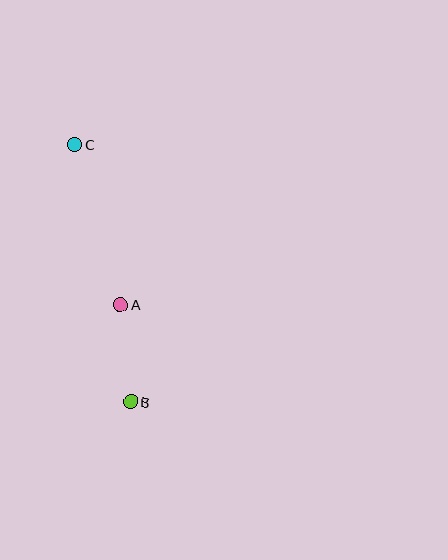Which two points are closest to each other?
Points A and B are closest to each other.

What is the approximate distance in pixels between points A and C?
The distance between A and C is approximately 167 pixels.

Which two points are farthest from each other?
Points B and C are farthest from each other.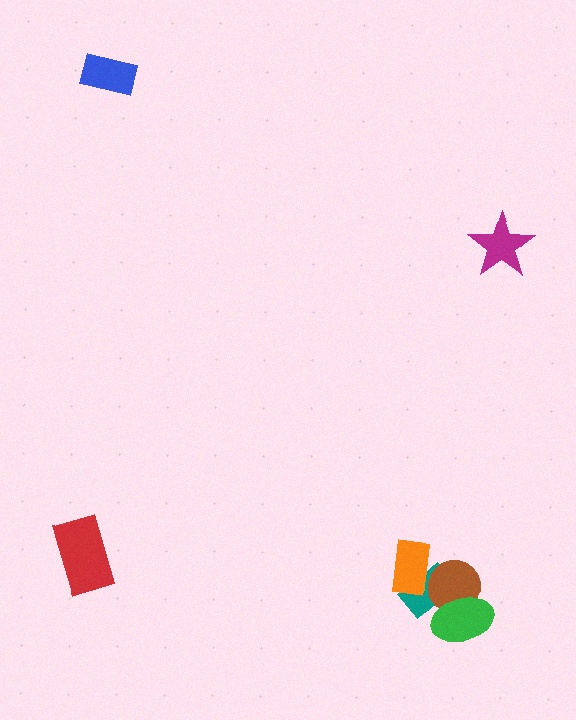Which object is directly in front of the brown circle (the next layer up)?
The orange rectangle is directly in front of the brown circle.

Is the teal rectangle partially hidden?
Yes, it is partially covered by another shape.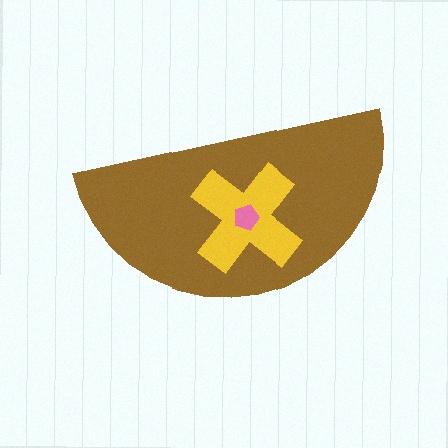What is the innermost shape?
The pink pentagon.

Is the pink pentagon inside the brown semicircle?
Yes.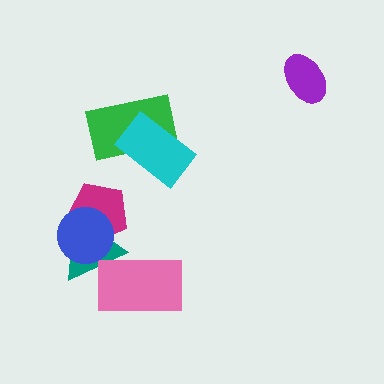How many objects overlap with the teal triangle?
3 objects overlap with the teal triangle.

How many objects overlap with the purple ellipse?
0 objects overlap with the purple ellipse.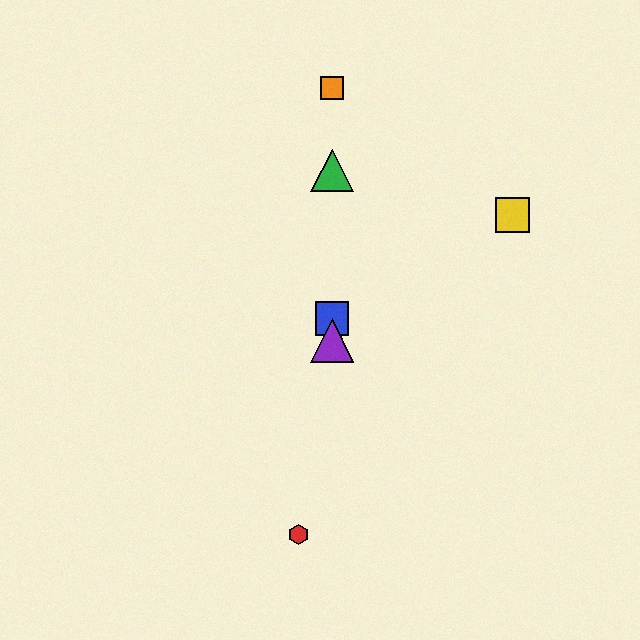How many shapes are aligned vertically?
4 shapes (the blue square, the green triangle, the purple triangle, the orange square) are aligned vertically.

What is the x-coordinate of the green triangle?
The green triangle is at x≈332.